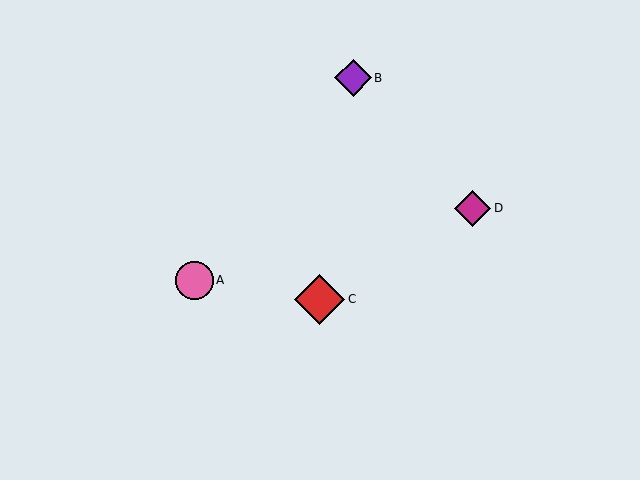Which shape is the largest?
The red diamond (labeled C) is the largest.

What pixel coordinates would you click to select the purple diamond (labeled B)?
Click at (353, 78) to select the purple diamond B.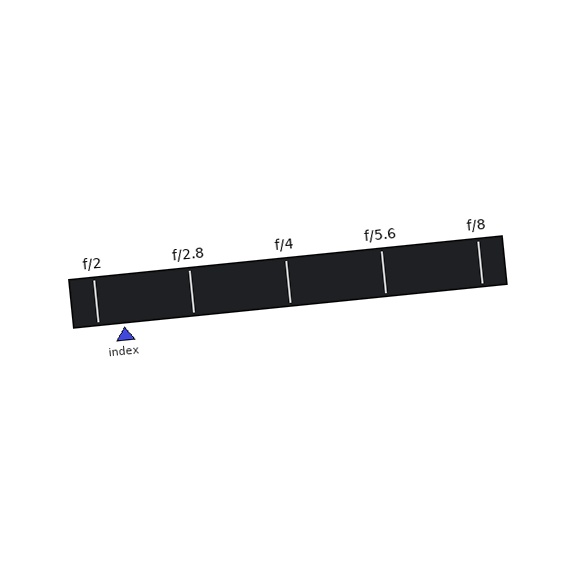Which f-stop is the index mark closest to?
The index mark is closest to f/2.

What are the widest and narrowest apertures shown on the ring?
The widest aperture shown is f/2 and the narrowest is f/8.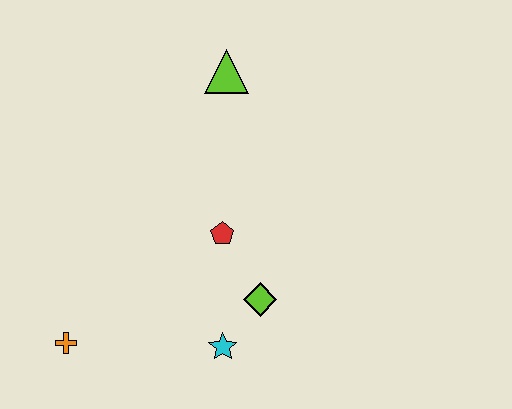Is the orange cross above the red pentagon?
No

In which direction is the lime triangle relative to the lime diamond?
The lime triangle is above the lime diamond.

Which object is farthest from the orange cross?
The lime triangle is farthest from the orange cross.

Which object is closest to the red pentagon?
The lime diamond is closest to the red pentagon.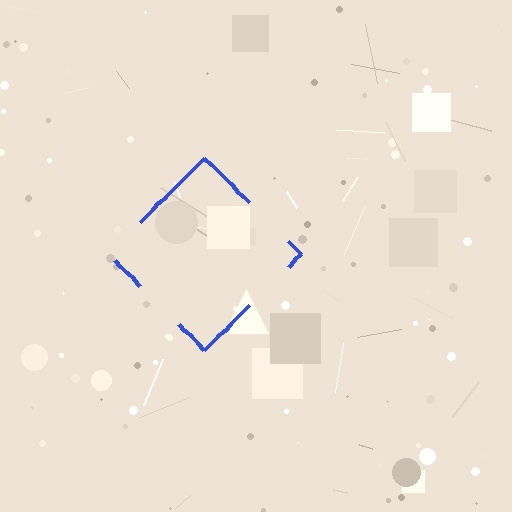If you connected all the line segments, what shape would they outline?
They would outline a diamond.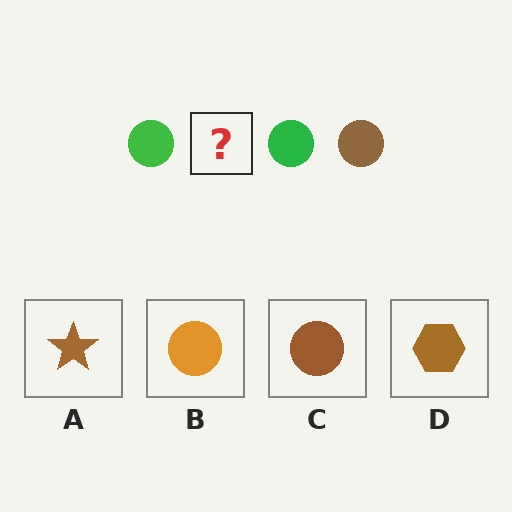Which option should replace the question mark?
Option C.